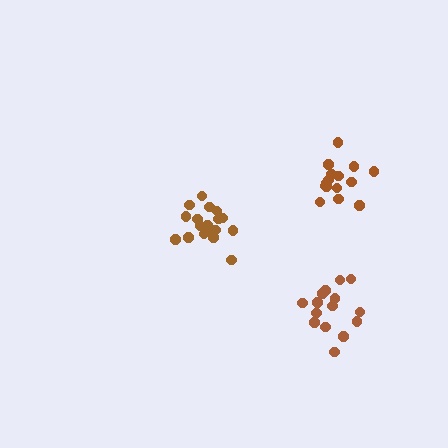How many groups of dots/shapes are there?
There are 3 groups.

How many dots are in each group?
Group 1: 19 dots, Group 2: 15 dots, Group 3: 15 dots (49 total).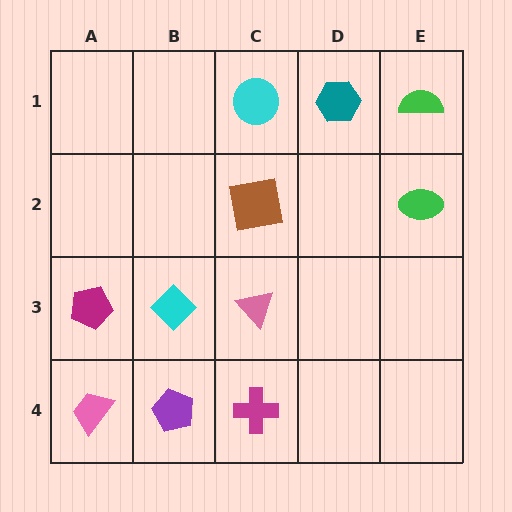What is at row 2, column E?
A green ellipse.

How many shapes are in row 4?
3 shapes.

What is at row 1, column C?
A cyan circle.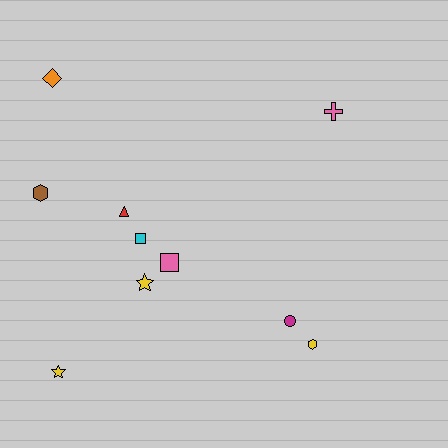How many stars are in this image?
There are 2 stars.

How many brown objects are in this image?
There is 1 brown object.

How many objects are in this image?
There are 10 objects.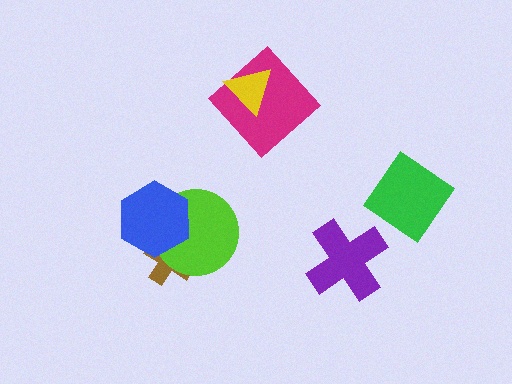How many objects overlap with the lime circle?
2 objects overlap with the lime circle.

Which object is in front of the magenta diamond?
The yellow triangle is in front of the magenta diamond.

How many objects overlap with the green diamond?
0 objects overlap with the green diamond.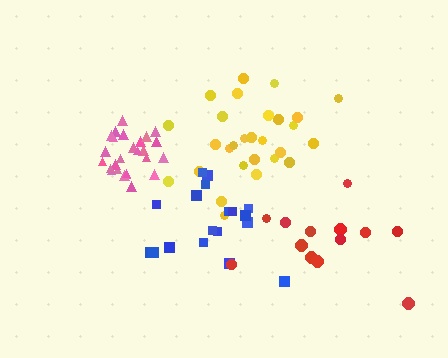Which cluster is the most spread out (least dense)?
Red.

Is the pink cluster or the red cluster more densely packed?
Pink.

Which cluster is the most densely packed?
Pink.